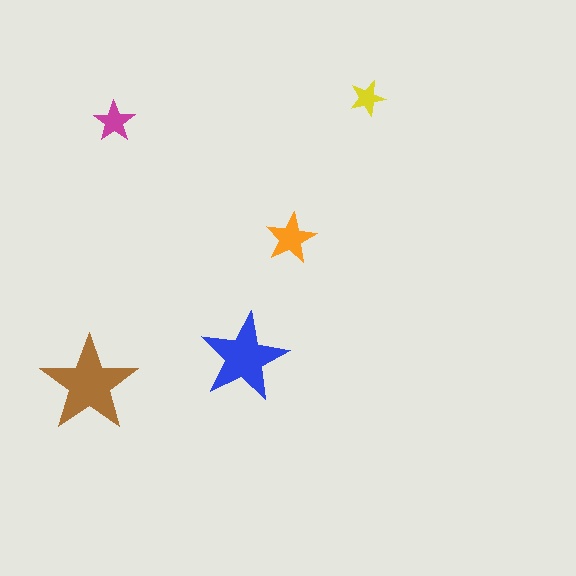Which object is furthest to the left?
The brown star is leftmost.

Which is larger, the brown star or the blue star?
The brown one.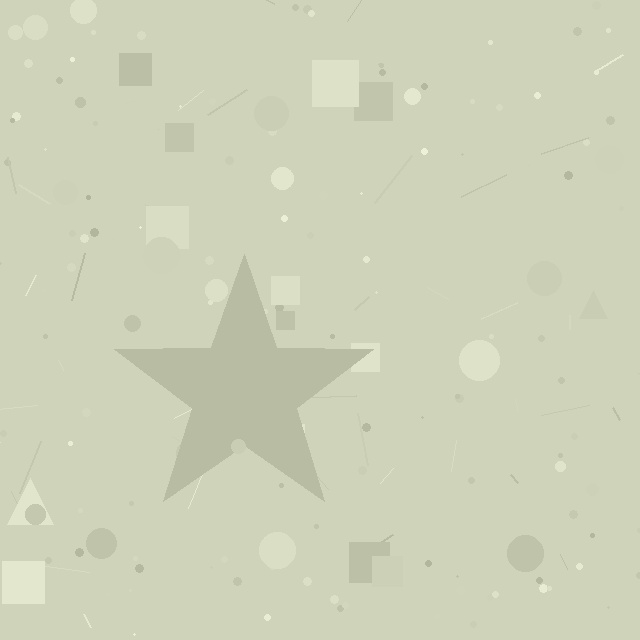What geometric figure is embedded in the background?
A star is embedded in the background.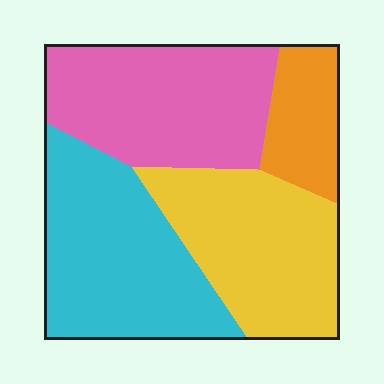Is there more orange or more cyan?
Cyan.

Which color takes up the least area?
Orange, at roughly 10%.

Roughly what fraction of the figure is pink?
Pink takes up between a sixth and a third of the figure.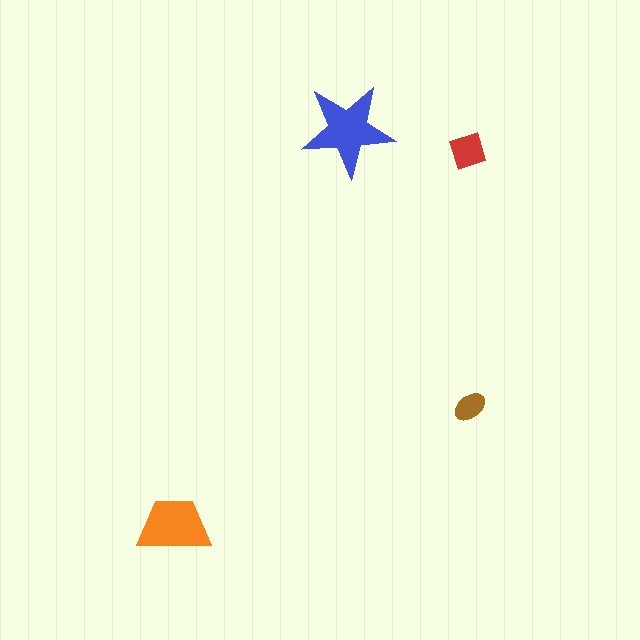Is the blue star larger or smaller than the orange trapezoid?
Larger.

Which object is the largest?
The blue star.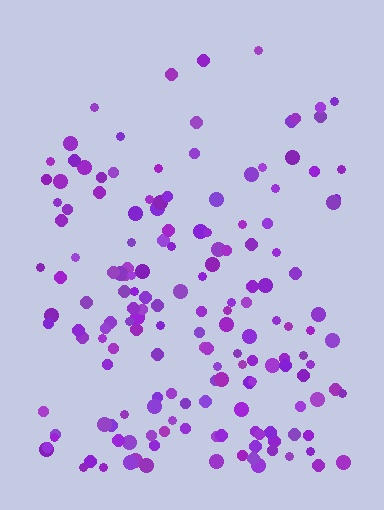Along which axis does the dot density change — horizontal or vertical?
Vertical.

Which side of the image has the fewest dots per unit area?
The top.